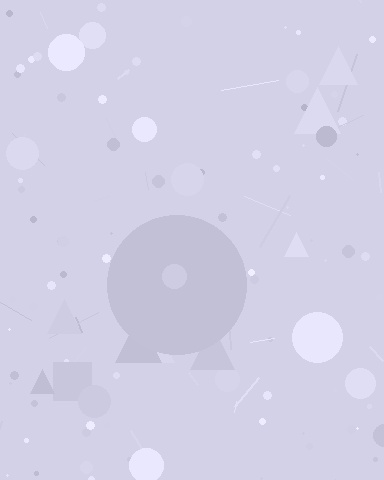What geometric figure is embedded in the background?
A circle is embedded in the background.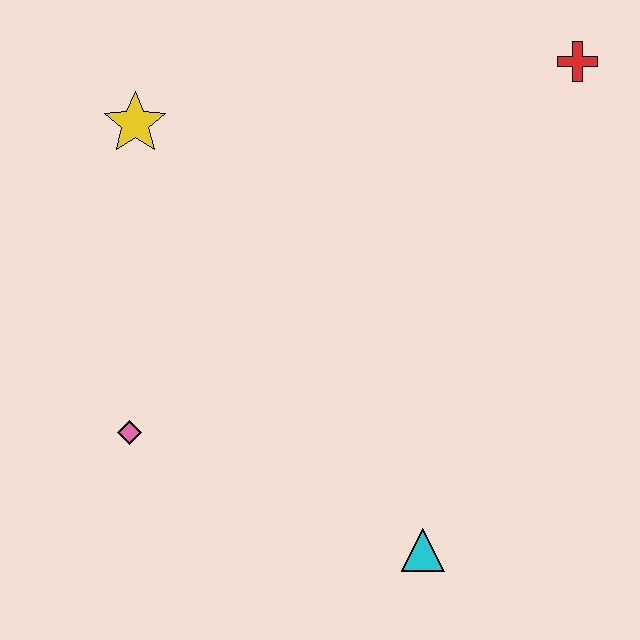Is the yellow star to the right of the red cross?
No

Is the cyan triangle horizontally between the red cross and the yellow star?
Yes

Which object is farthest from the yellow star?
The cyan triangle is farthest from the yellow star.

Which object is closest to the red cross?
The yellow star is closest to the red cross.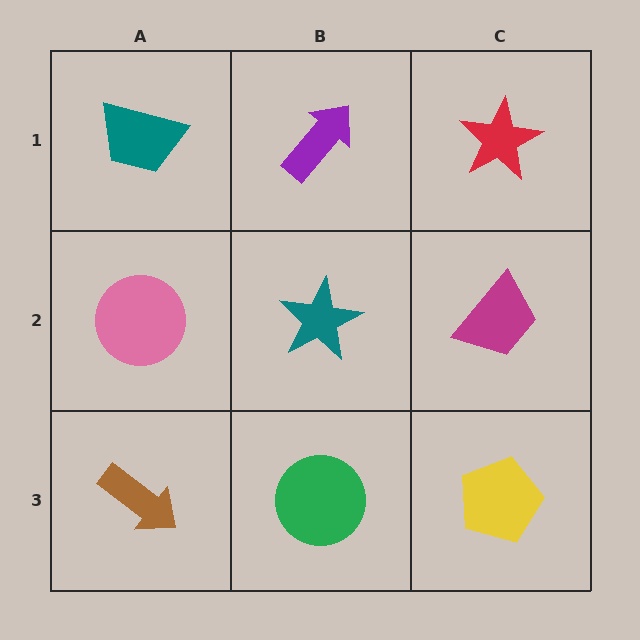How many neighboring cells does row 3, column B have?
3.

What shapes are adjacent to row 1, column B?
A teal star (row 2, column B), a teal trapezoid (row 1, column A), a red star (row 1, column C).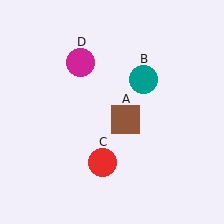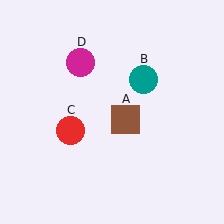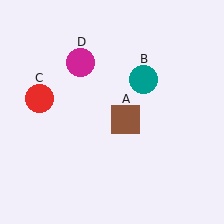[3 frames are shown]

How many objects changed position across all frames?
1 object changed position: red circle (object C).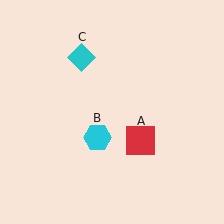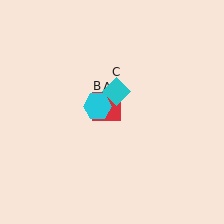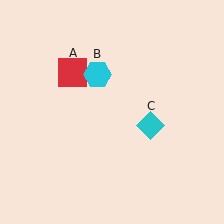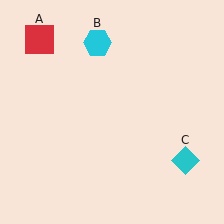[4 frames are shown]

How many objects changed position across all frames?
3 objects changed position: red square (object A), cyan hexagon (object B), cyan diamond (object C).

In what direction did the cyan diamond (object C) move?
The cyan diamond (object C) moved down and to the right.